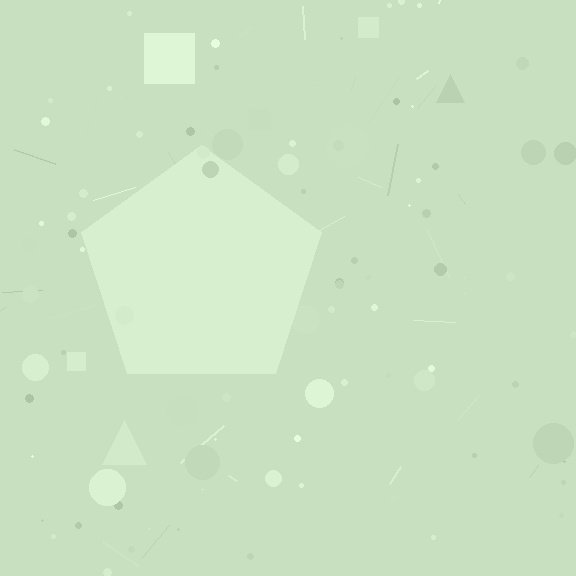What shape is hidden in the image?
A pentagon is hidden in the image.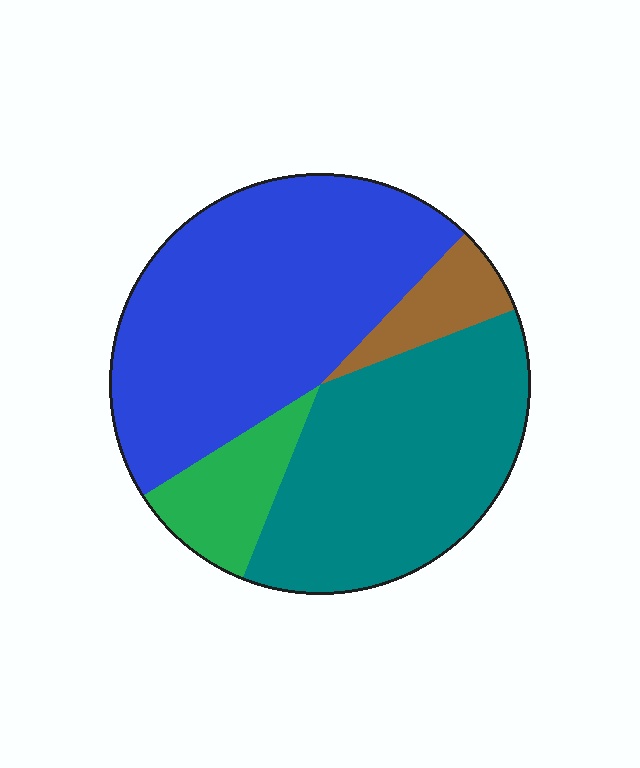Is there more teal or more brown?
Teal.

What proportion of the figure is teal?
Teal takes up between a third and a half of the figure.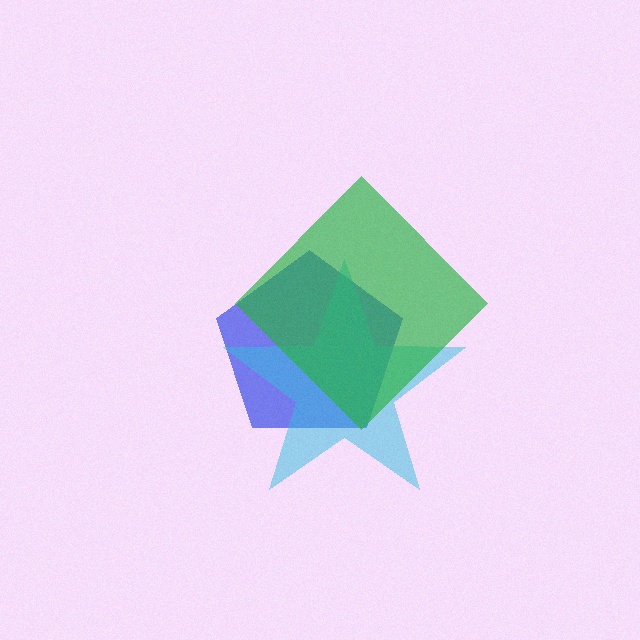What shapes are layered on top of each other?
The layered shapes are: a blue pentagon, a cyan star, a green diamond.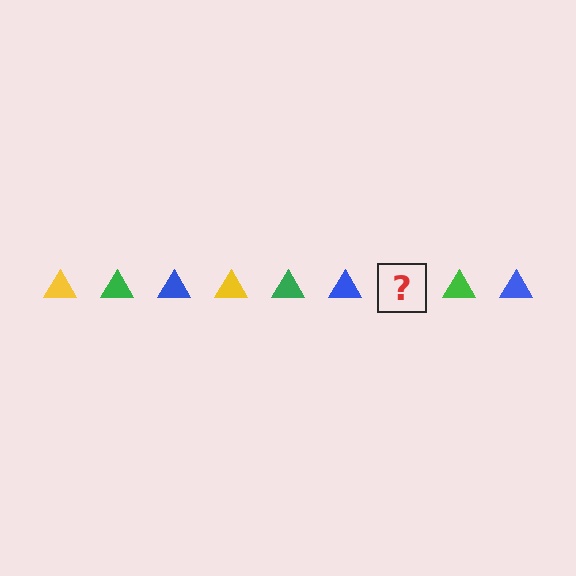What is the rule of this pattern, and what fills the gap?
The rule is that the pattern cycles through yellow, green, blue triangles. The gap should be filled with a yellow triangle.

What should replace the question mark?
The question mark should be replaced with a yellow triangle.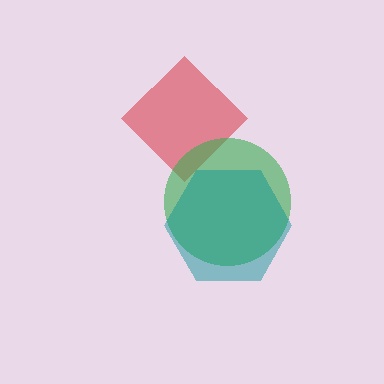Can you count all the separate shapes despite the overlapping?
Yes, there are 3 separate shapes.